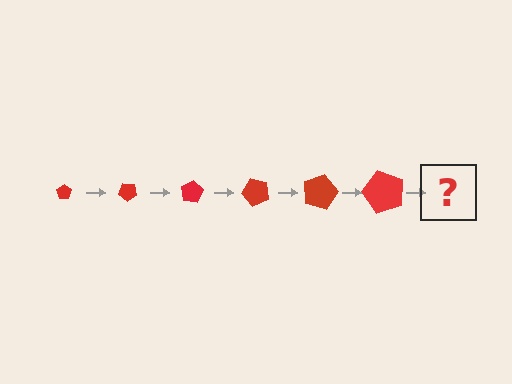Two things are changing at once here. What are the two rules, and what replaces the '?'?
The two rules are that the pentagon grows larger each step and it rotates 40 degrees each step. The '?' should be a pentagon, larger than the previous one and rotated 240 degrees from the start.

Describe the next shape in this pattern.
It should be a pentagon, larger than the previous one and rotated 240 degrees from the start.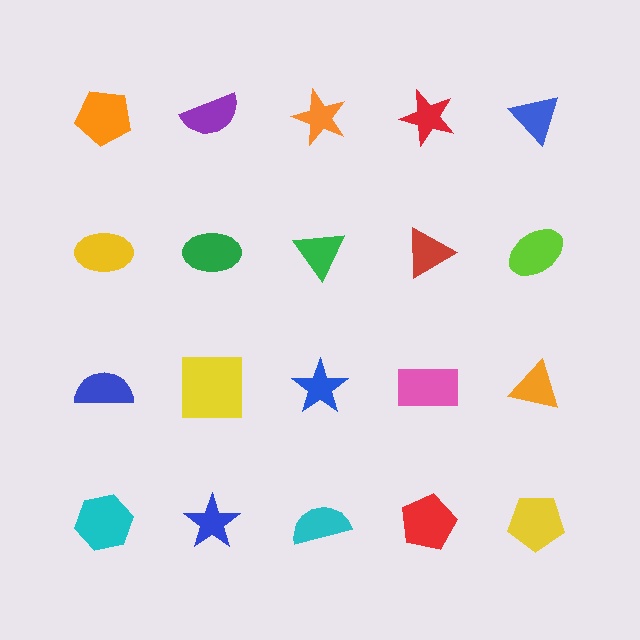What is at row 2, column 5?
A lime ellipse.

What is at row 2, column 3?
A green triangle.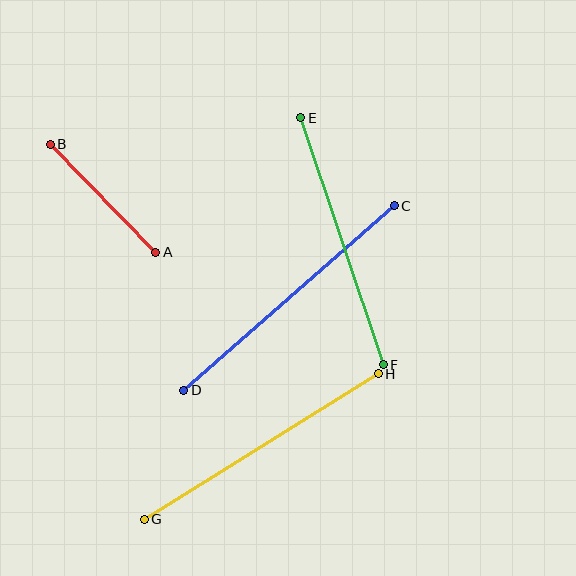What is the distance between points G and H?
The distance is approximately 276 pixels.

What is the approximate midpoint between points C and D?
The midpoint is at approximately (289, 298) pixels.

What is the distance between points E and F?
The distance is approximately 260 pixels.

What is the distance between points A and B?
The distance is approximately 151 pixels.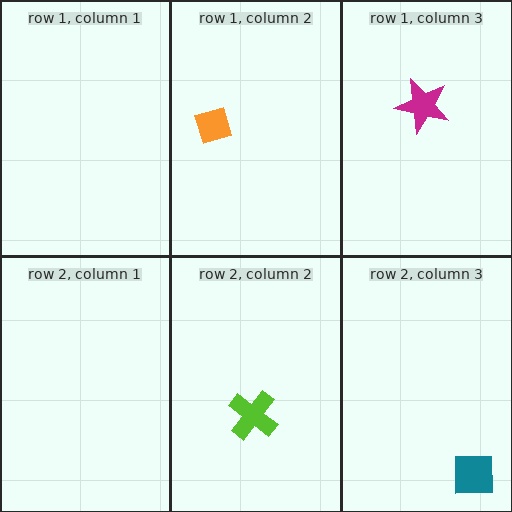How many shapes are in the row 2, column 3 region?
1.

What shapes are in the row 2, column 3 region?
The teal square.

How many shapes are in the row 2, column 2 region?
1.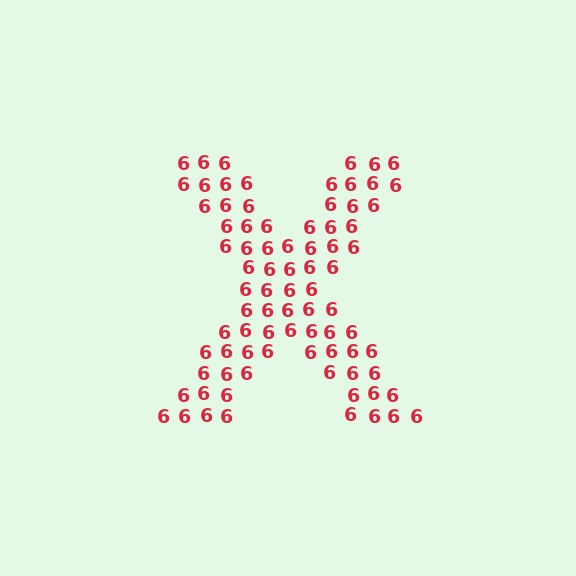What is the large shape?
The large shape is the letter X.